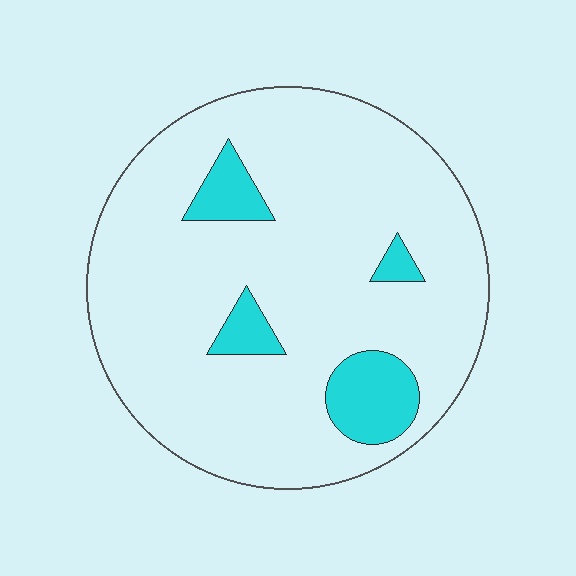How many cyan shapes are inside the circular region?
4.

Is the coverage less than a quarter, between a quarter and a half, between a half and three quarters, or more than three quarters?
Less than a quarter.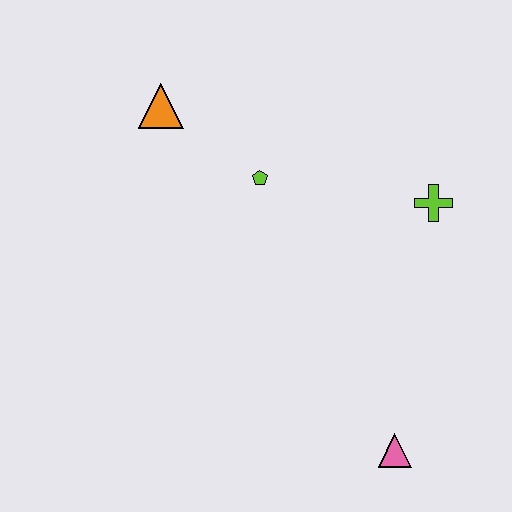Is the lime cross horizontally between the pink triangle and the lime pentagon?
No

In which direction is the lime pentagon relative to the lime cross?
The lime pentagon is to the left of the lime cross.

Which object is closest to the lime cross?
The lime pentagon is closest to the lime cross.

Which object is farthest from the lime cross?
The orange triangle is farthest from the lime cross.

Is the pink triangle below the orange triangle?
Yes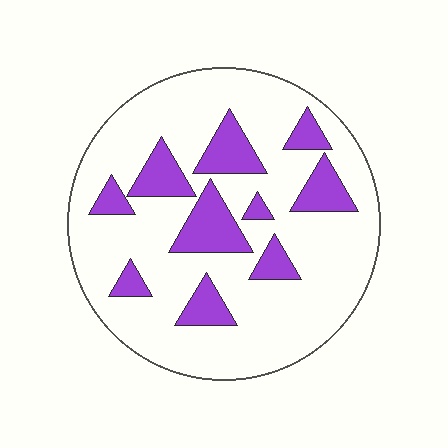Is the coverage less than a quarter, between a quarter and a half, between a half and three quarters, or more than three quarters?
Less than a quarter.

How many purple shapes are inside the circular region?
10.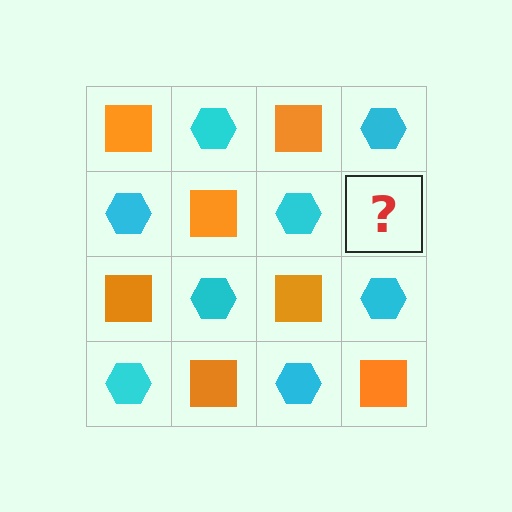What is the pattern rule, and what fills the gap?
The rule is that it alternates orange square and cyan hexagon in a checkerboard pattern. The gap should be filled with an orange square.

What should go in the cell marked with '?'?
The missing cell should contain an orange square.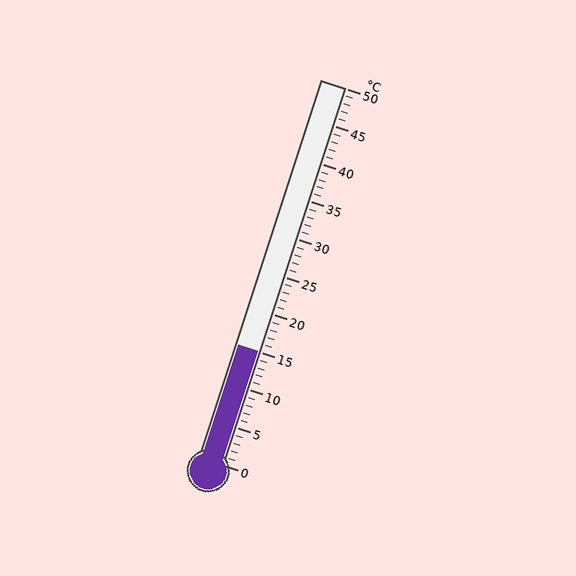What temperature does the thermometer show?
The thermometer shows approximately 15°C.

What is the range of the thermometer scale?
The thermometer scale ranges from 0°C to 50°C.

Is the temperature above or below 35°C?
The temperature is below 35°C.